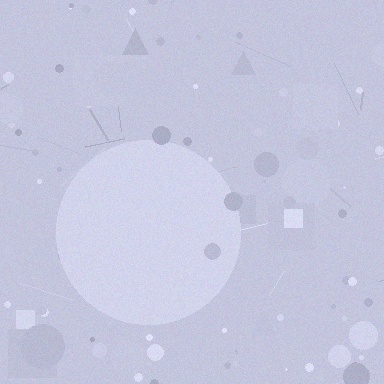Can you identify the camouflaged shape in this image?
The camouflaged shape is a circle.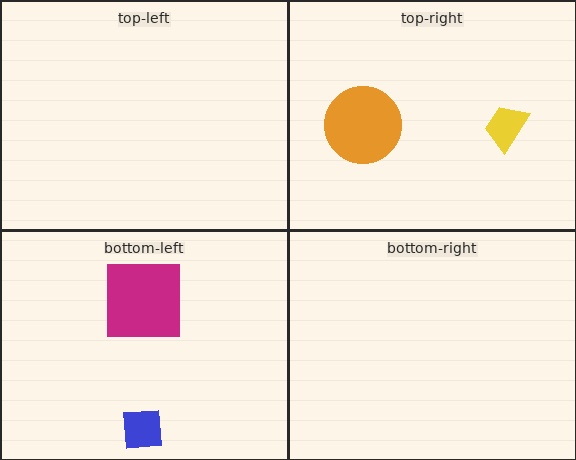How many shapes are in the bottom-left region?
2.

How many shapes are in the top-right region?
2.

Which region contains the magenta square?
The bottom-left region.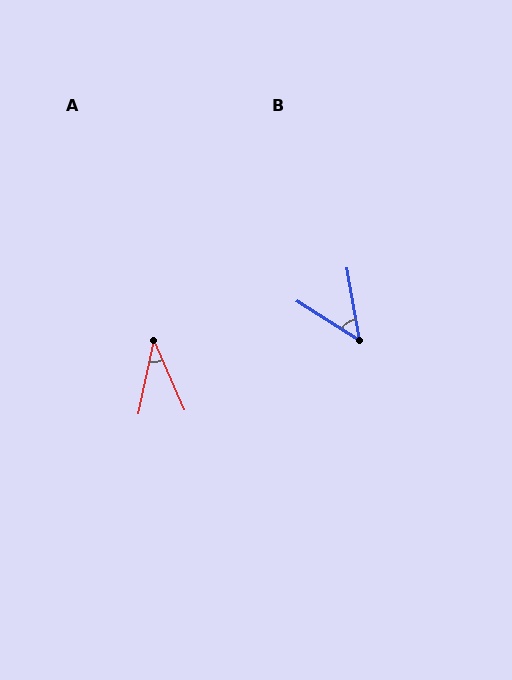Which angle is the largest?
B, at approximately 47 degrees.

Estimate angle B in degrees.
Approximately 47 degrees.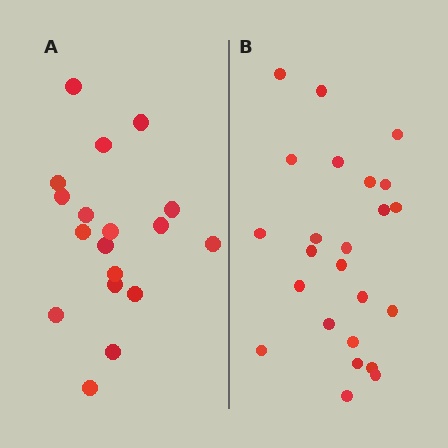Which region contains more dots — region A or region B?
Region B (the right region) has more dots.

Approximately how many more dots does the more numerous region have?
Region B has about 6 more dots than region A.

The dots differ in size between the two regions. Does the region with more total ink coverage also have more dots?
No. Region A has more total ink coverage because its dots are larger, but region B actually contains more individual dots. Total area can be misleading — the number of items is what matters here.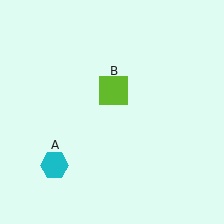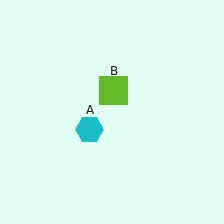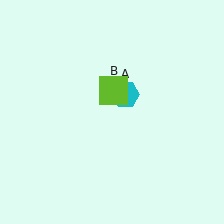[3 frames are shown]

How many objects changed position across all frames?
1 object changed position: cyan hexagon (object A).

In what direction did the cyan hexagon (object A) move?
The cyan hexagon (object A) moved up and to the right.